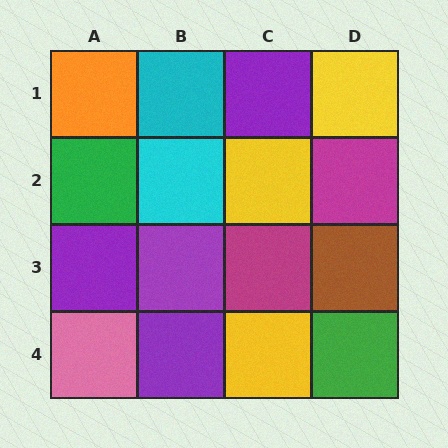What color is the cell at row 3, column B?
Purple.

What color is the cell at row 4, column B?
Purple.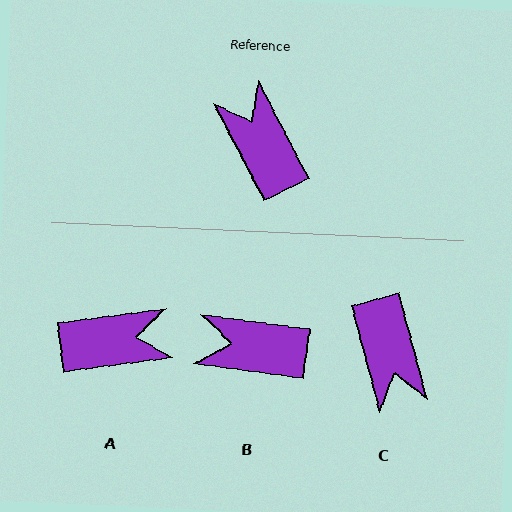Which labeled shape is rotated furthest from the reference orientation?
C, about 167 degrees away.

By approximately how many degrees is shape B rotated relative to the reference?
Approximately 55 degrees counter-clockwise.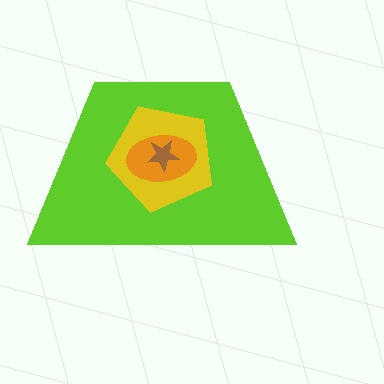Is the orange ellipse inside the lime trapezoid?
Yes.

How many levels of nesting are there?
4.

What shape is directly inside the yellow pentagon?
The orange ellipse.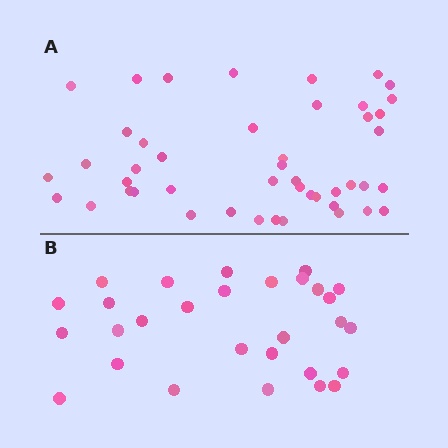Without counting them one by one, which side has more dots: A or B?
Region A (the top region) has more dots.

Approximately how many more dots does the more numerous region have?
Region A has approximately 15 more dots than region B.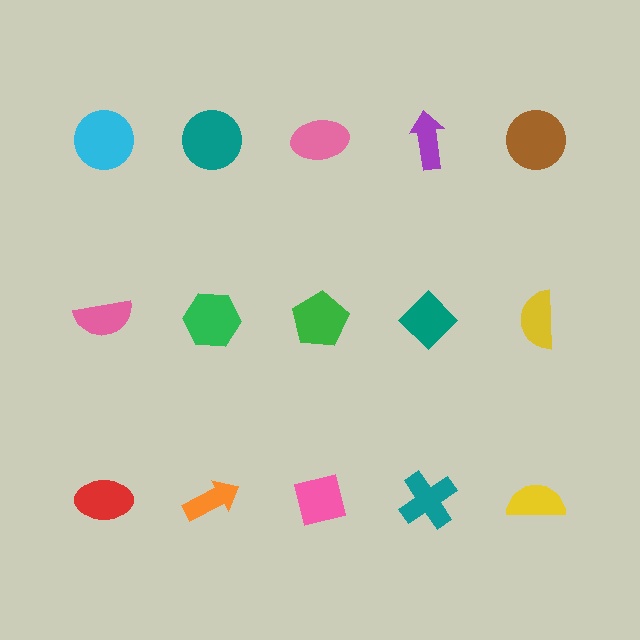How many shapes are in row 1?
5 shapes.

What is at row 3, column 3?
A pink square.